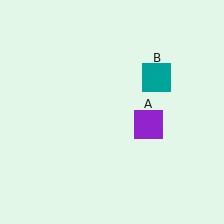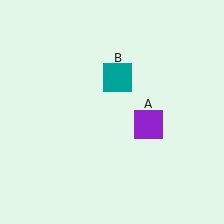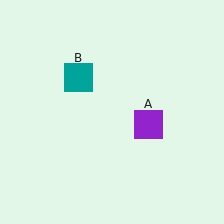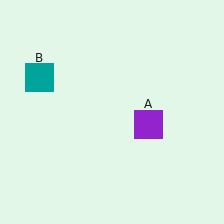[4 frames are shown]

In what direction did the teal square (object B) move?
The teal square (object B) moved left.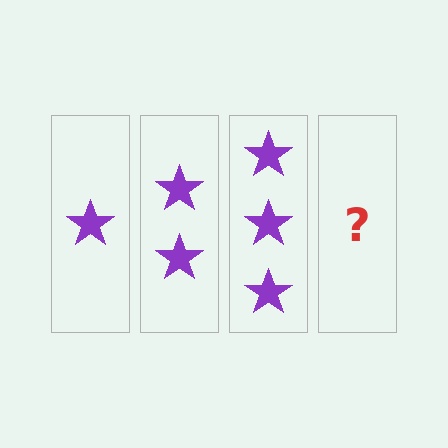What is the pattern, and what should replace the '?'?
The pattern is that each step adds one more star. The '?' should be 4 stars.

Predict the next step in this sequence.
The next step is 4 stars.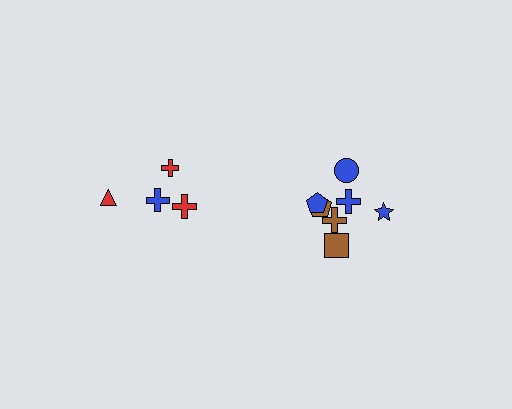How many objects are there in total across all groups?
There are 11 objects.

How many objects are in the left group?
There are 4 objects.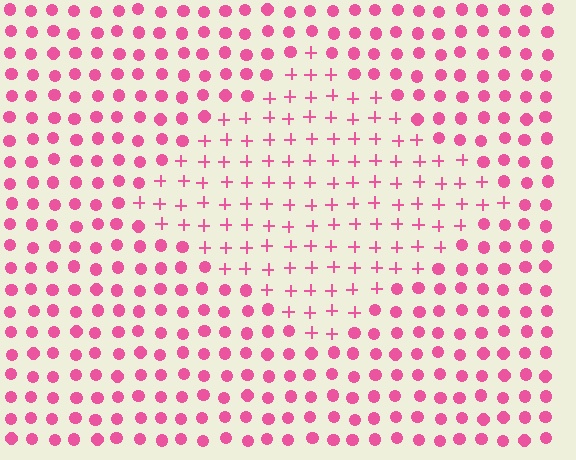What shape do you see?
I see a diamond.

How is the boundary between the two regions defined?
The boundary is defined by a change in element shape: plus signs inside vs. circles outside. All elements share the same color and spacing.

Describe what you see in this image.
The image is filled with small pink elements arranged in a uniform grid. A diamond-shaped region contains plus signs, while the surrounding area contains circles. The boundary is defined purely by the change in element shape.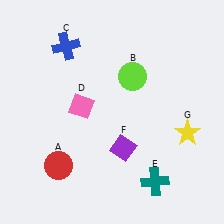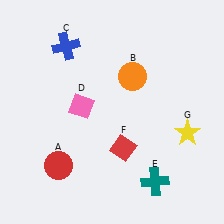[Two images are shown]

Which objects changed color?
B changed from lime to orange. F changed from purple to red.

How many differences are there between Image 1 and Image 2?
There are 2 differences between the two images.